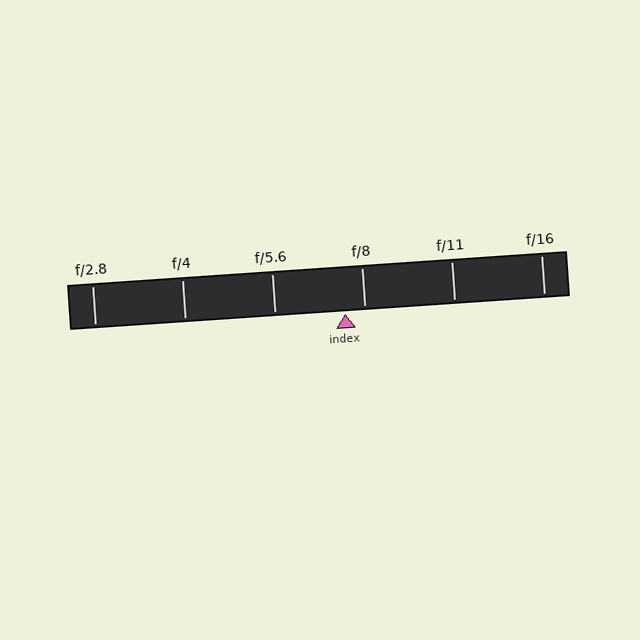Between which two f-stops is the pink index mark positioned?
The index mark is between f/5.6 and f/8.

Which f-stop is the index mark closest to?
The index mark is closest to f/8.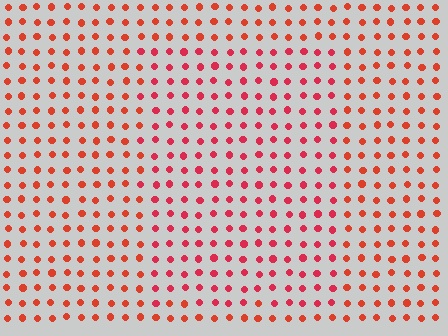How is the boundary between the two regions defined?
The boundary is defined purely by a slight shift in hue (about 20 degrees). Spacing, size, and orientation are identical on both sides.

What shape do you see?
I see a rectangle.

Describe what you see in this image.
The image is filled with small red elements in a uniform arrangement. A rectangle-shaped region is visible where the elements are tinted to a slightly different hue, forming a subtle color boundary.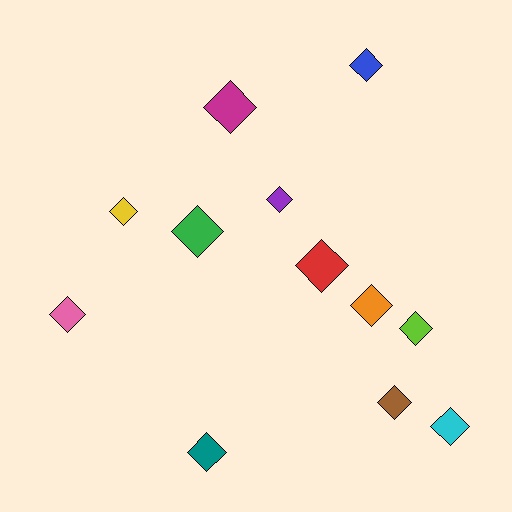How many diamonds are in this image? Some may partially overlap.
There are 12 diamonds.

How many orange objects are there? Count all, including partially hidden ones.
There is 1 orange object.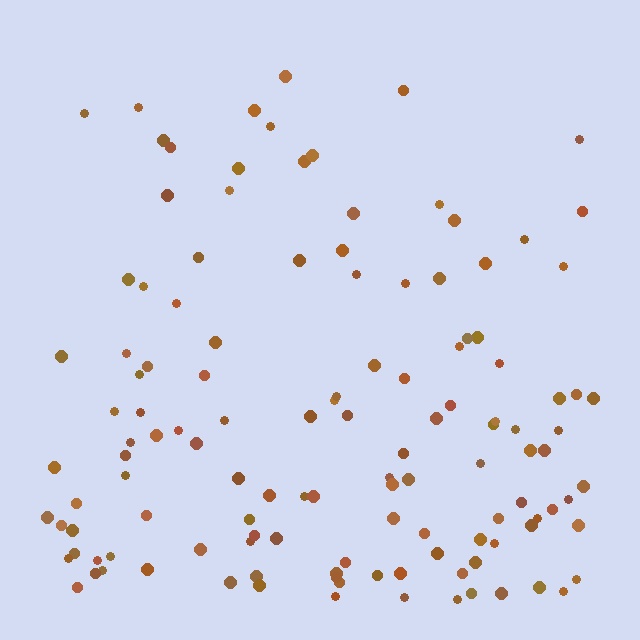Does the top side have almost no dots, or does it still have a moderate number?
Still a moderate number, just noticeably fewer than the bottom.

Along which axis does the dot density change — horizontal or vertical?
Vertical.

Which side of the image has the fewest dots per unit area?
The top.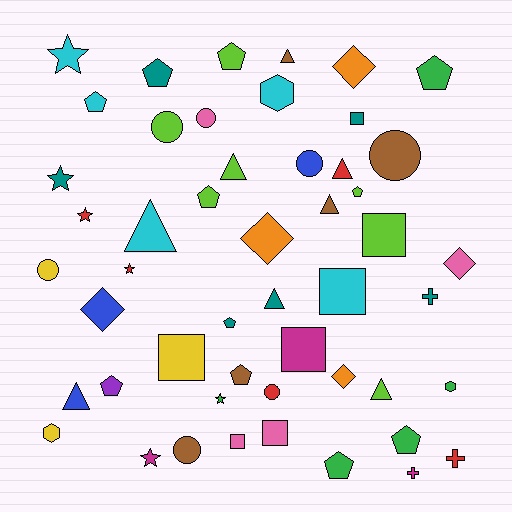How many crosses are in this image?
There are 3 crosses.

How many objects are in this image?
There are 50 objects.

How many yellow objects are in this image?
There are 3 yellow objects.